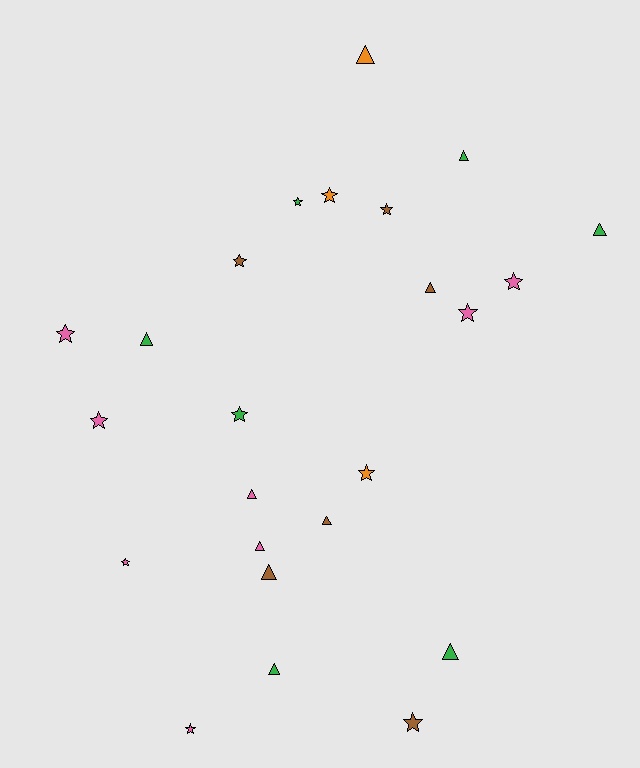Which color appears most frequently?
Pink, with 8 objects.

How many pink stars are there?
There are 6 pink stars.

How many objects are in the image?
There are 24 objects.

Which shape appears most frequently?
Star, with 13 objects.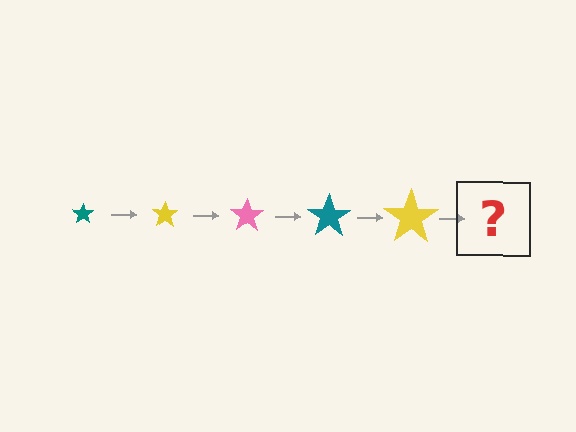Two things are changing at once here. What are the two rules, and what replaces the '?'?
The two rules are that the star grows larger each step and the color cycles through teal, yellow, and pink. The '?' should be a pink star, larger than the previous one.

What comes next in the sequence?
The next element should be a pink star, larger than the previous one.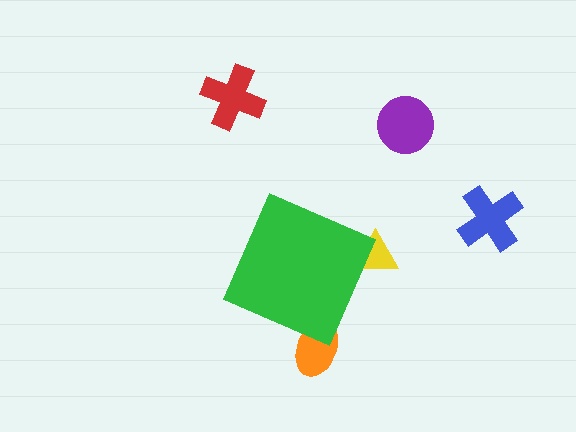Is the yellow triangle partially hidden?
Yes, the yellow triangle is partially hidden behind the green diamond.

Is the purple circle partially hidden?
No, the purple circle is fully visible.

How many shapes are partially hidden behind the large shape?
2 shapes are partially hidden.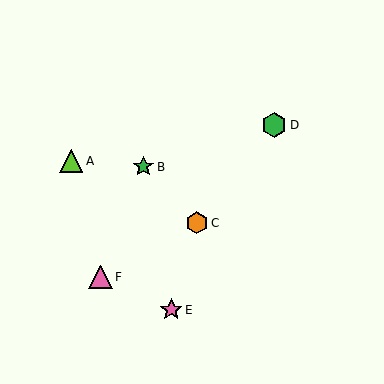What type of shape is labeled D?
Shape D is a green hexagon.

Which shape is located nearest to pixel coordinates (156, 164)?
The green star (labeled B) at (143, 167) is nearest to that location.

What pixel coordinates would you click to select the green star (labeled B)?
Click at (143, 167) to select the green star B.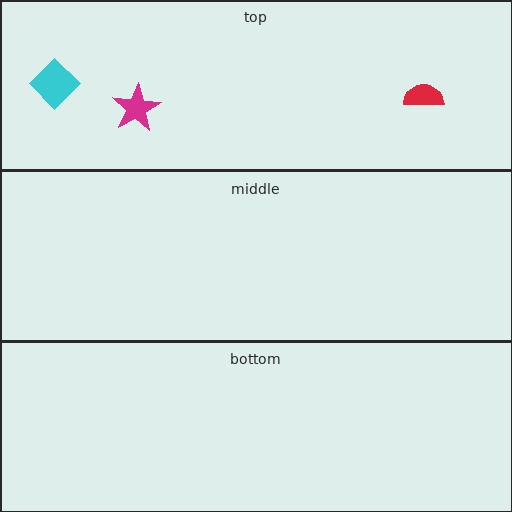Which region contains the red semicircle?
The top region.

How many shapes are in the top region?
3.